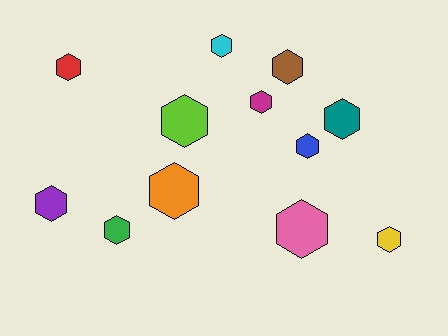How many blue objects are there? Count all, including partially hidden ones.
There is 1 blue object.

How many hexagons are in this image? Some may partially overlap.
There are 12 hexagons.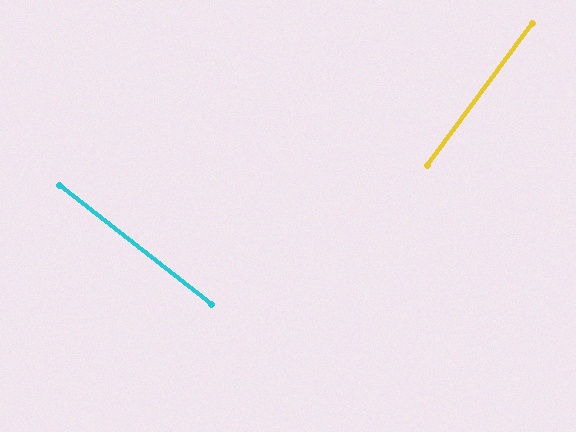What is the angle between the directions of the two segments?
Approximately 88 degrees.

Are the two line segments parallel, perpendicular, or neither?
Perpendicular — they meet at approximately 88°.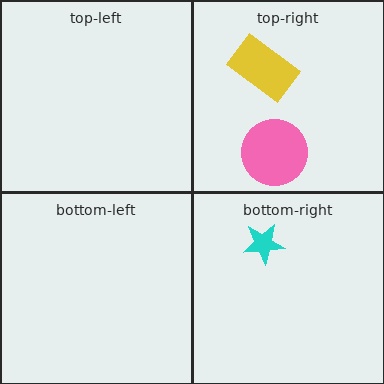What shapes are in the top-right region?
The yellow rectangle, the pink circle.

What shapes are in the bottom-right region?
The cyan star.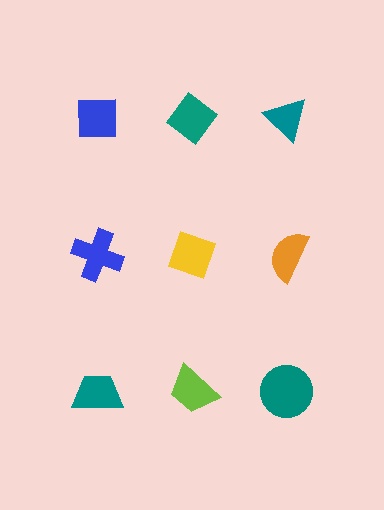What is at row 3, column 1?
A teal trapezoid.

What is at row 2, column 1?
A blue cross.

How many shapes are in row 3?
3 shapes.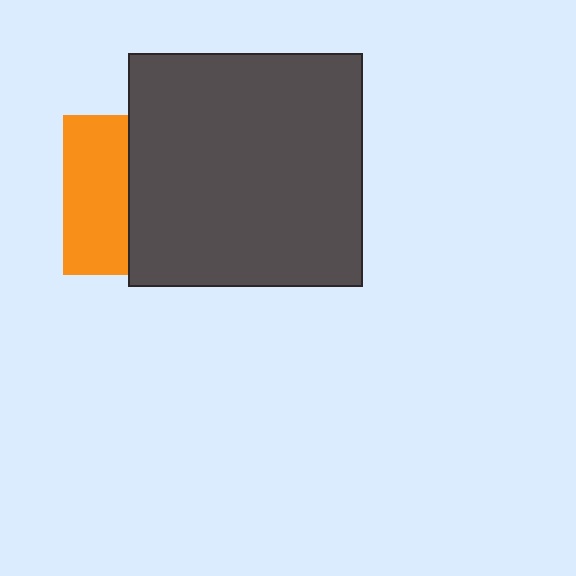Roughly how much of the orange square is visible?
A small part of it is visible (roughly 40%).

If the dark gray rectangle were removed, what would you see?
You would see the complete orange square.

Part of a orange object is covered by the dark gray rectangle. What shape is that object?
It is a square.